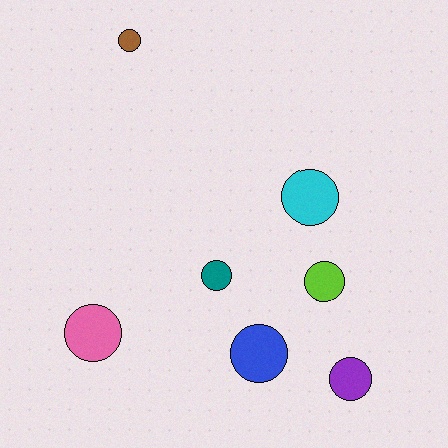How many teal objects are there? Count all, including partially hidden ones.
There is 1 teal object.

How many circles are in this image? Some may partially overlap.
There are 7 circles.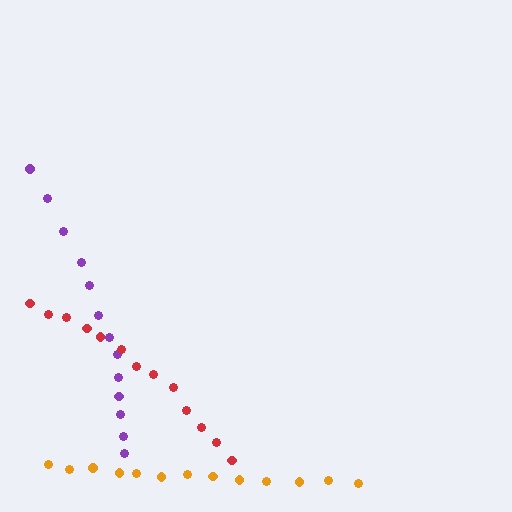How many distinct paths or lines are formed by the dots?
There are 3 distinct paths.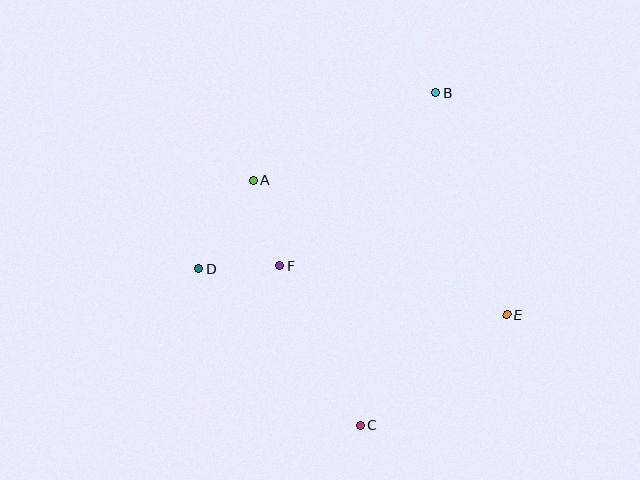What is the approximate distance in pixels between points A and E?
The distance between A and E is approximately 287 pixels.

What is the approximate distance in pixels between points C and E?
The distance between C and E is approximately 184 pixels.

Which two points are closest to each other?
Points D and F are closest to each other.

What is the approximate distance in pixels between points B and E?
The distance between B and E is approximately 233 pixels.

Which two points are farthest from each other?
Points B and C are farthest from each other.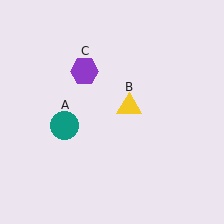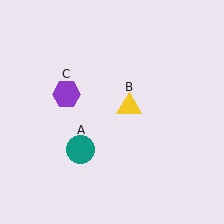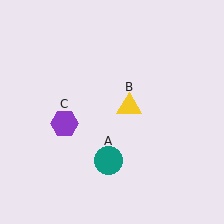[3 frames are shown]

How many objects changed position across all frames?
2 objects changed position: teal circle (object A), purple hexagon (object C).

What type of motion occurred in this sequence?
The teal circle (object A), purple hexagon (object C) rotated counterclockwise around the center of the scene.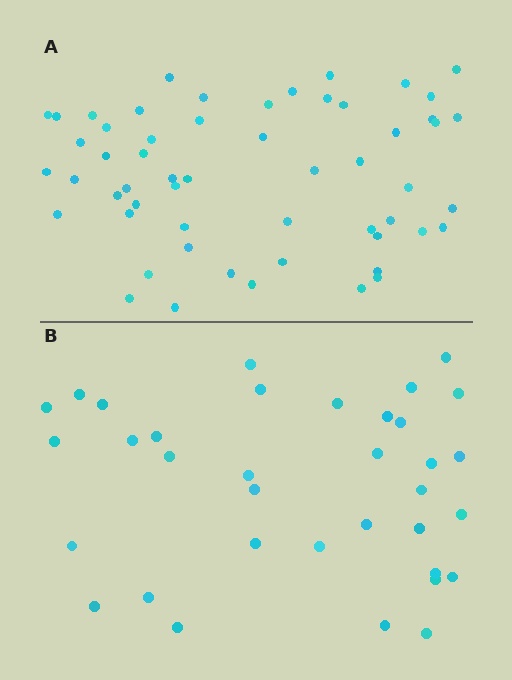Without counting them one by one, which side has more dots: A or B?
Region A (the top region) has more dots.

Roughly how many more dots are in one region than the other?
Region A has approximately 20 more dots than region B.